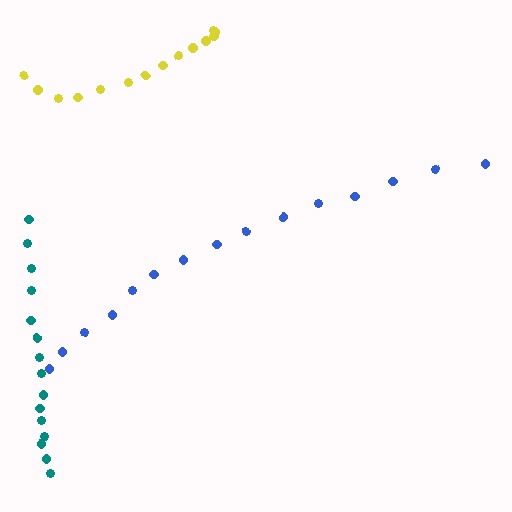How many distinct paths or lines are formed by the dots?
There are 3 distinct paths.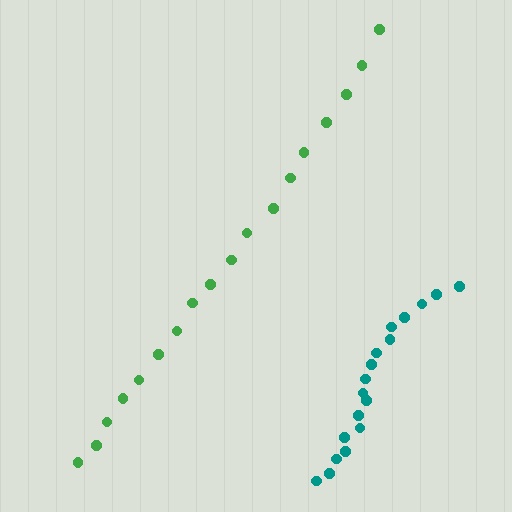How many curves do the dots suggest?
There are 2 distinct paths.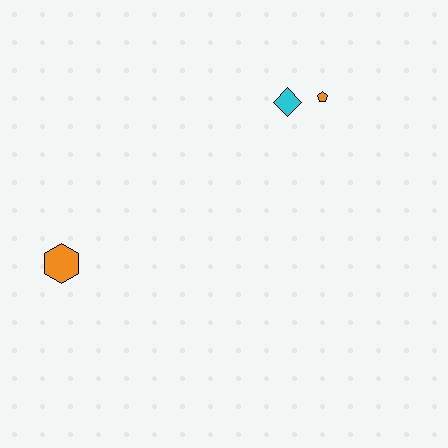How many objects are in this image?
There are 3 objects.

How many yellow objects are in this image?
There are no yellow objects.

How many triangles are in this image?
There are no triangles.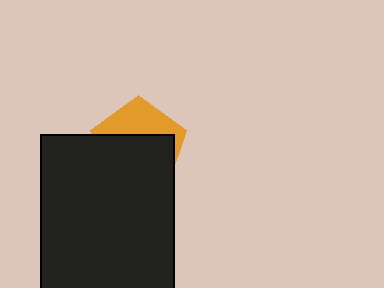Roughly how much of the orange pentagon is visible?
A small part of it is visible (roughly 35%).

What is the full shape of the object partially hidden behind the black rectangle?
The partially hidden object is an orange pentagon.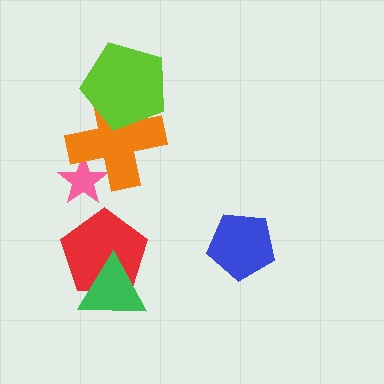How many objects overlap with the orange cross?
2 objects overlap with the orange cross.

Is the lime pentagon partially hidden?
No, no other shape covers it.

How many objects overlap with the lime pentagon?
1 object overlaps with the lime pentagon.